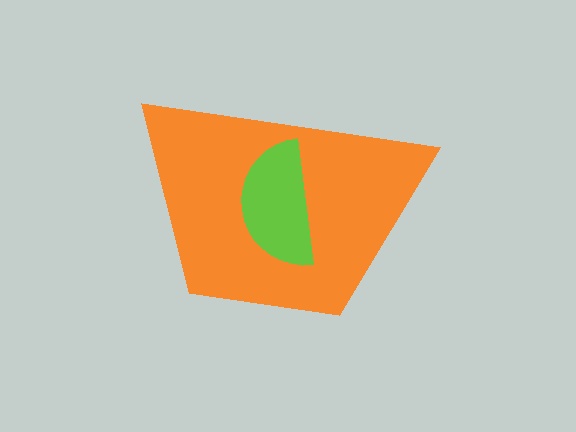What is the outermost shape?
The orange trapezoid.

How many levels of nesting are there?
2.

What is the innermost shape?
The lime semicircle.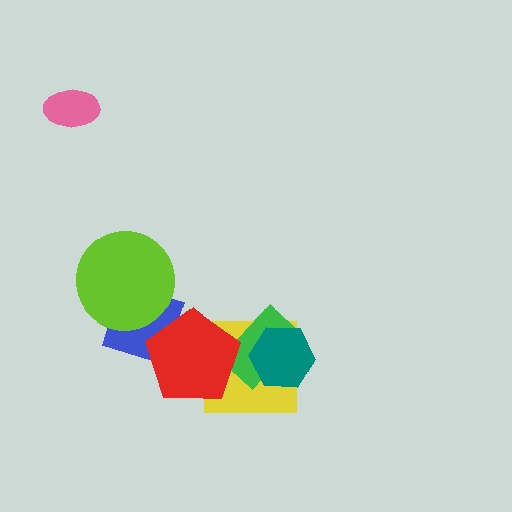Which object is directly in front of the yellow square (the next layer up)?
The green rectangle is directly in front of the yellow square.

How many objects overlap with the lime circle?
1 object overlaps with the lime circle.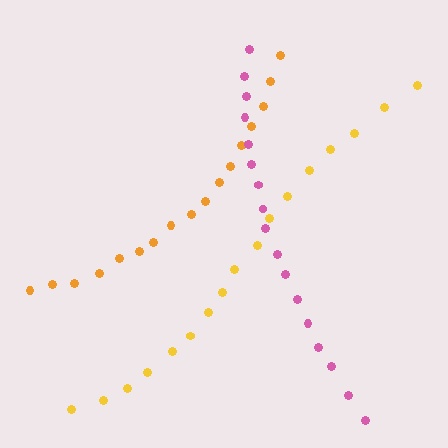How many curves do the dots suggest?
There are 3 distinct paths.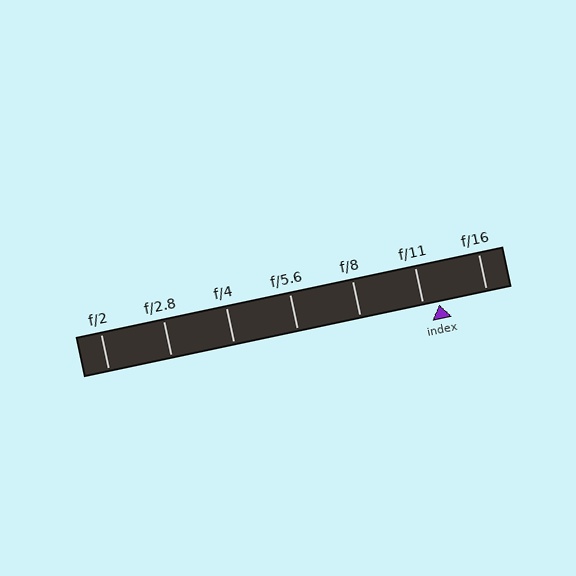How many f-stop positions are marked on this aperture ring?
There are 7 f-stop positions marked.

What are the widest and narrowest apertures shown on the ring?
The widest aperture shown is f/2 and the narrowest is f/16.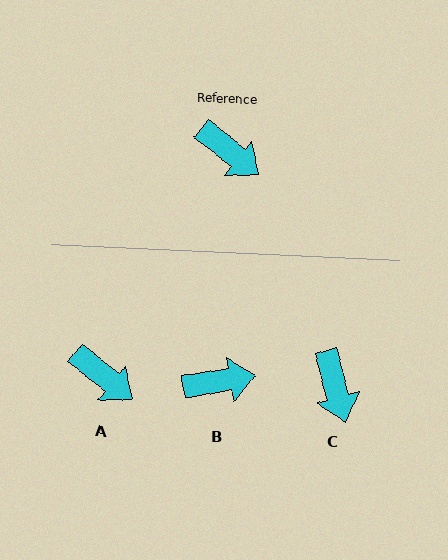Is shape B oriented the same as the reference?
No, it is off by about 48 degrees.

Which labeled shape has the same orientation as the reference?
A.